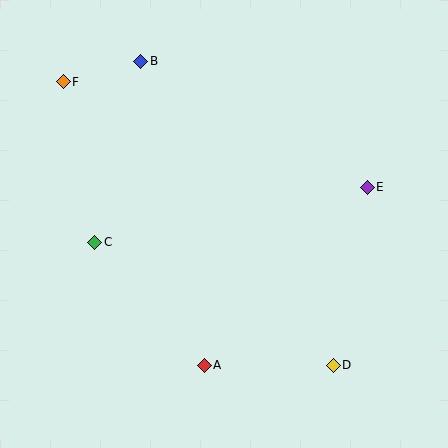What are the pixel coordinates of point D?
Point D is at (333, 365).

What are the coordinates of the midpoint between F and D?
The midpoint between F and D is at (198, 224).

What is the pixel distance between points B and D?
The distance between B and D is 360 pixels.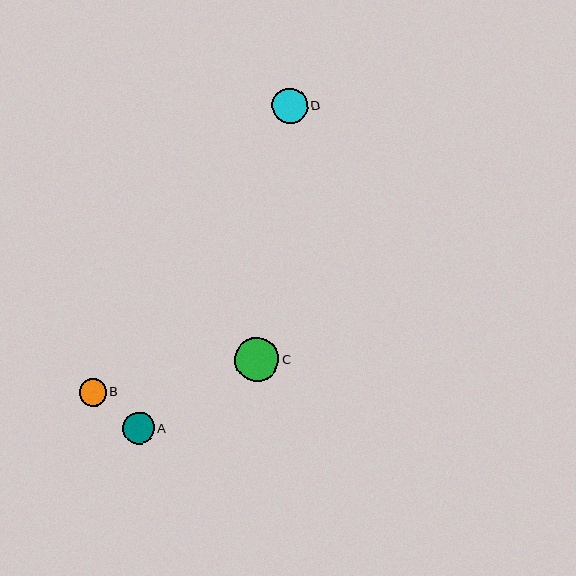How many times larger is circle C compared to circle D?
Circle C is approximately 1.3 times the size of circle D.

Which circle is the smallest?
Circle B is the smallest with a size of approximately 27 pixels.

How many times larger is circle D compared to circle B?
Circle D is approximately 1.3 times the size of circle B.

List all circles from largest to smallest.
From largest to smallest: C, D, A, B.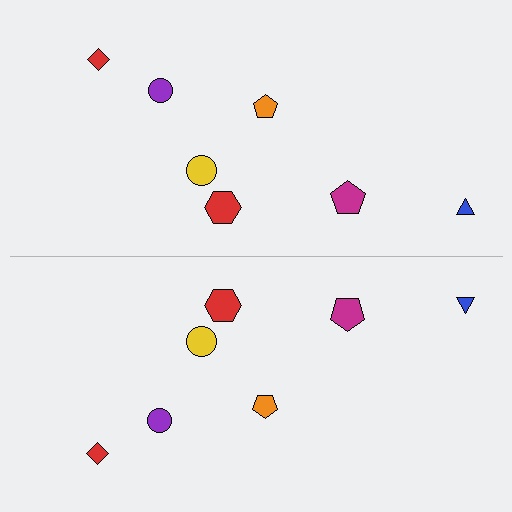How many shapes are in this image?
There are 14 shapes in this image.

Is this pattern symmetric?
Yes, this pattern has bilateral (reflection) symmetry.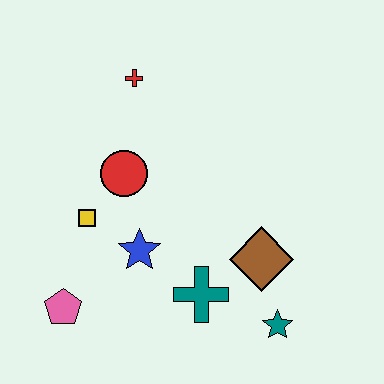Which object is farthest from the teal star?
The red cross is farthest from the teal star.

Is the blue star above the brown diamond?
Yes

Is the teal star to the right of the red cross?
Yes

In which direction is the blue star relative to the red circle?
The blue star is below the red circle.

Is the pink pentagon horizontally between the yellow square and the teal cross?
No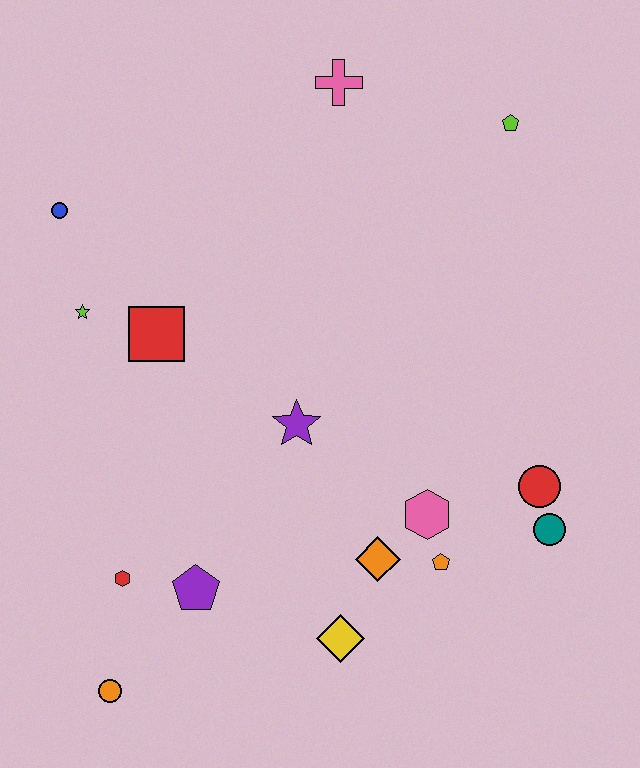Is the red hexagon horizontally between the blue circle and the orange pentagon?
Yes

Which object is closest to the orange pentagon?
The pink hexagon is closest to the orange pentagon.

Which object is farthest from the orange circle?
The lime pentagon is farthest from the orange circle.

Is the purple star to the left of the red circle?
Yes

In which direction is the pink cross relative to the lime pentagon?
The pink cross is to the left of the lime pentagon.